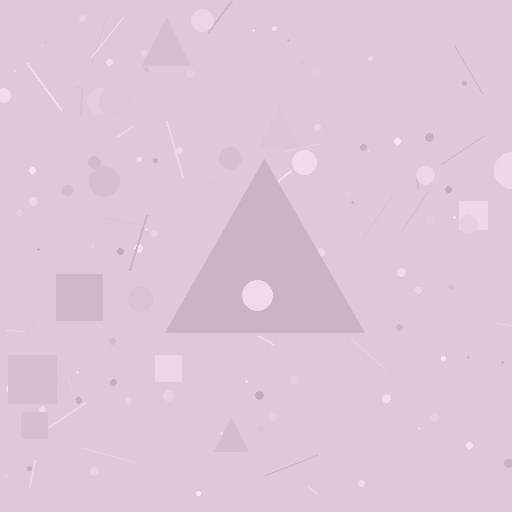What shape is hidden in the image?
A triangle is hidden in the image.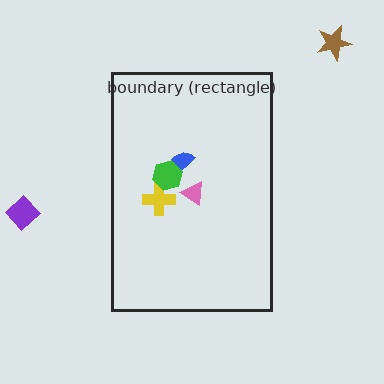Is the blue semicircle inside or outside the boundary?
Inside.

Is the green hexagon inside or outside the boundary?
Inside.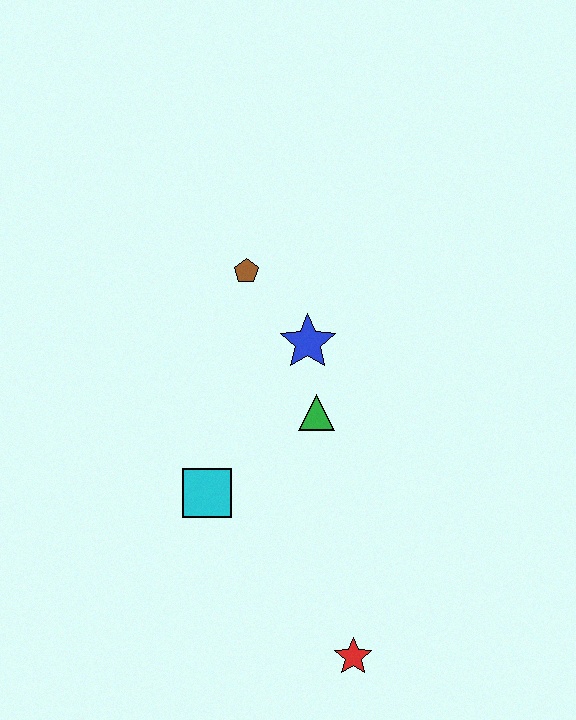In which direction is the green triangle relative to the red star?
The green triangle is above the red star.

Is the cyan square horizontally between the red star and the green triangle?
No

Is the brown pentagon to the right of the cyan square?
Yes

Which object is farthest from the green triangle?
The red star is farthest from the green triangle.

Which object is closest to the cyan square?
The green triangle is closest to the cyan square.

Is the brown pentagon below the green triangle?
No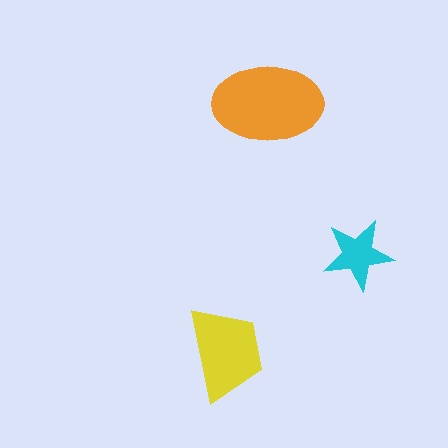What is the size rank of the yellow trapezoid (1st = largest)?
2nd.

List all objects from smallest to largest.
The cyan star, the yellow trapezoid, the orange ellipse.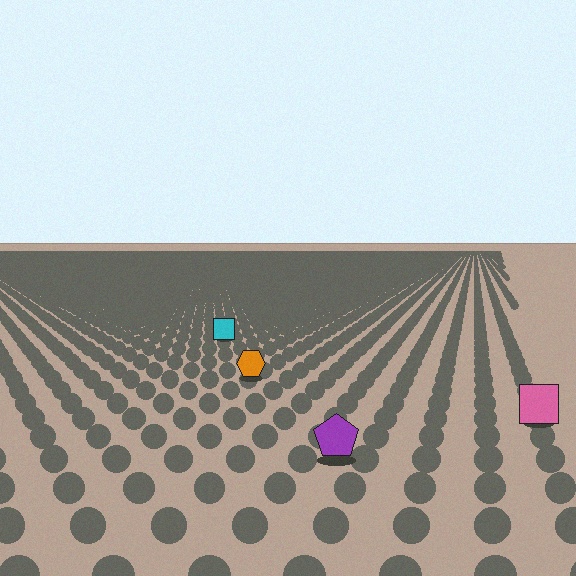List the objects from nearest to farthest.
From nearest to farthest: the purple pentagon, the pink square, the orange hexagon, the cyan square.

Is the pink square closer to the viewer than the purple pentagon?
No. The purple pentagon is closer — you can tell from the texture gradient: the ground texture is coarser near it.